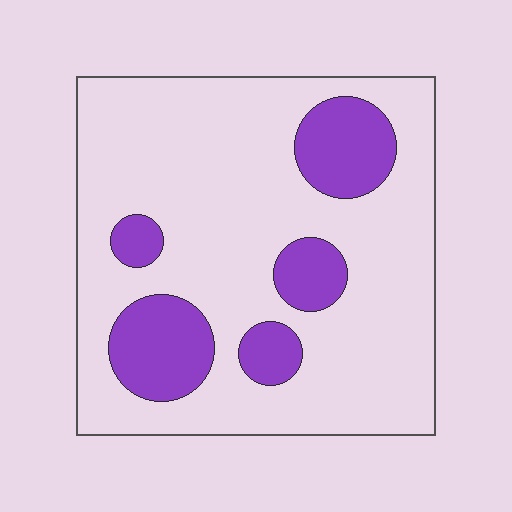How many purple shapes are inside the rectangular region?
5.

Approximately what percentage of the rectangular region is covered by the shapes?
Approximately 20%.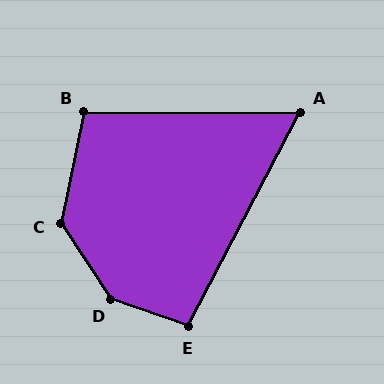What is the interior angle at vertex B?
Approximately 101 degrees (obtuse).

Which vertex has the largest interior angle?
D, at approximately 142 degrees.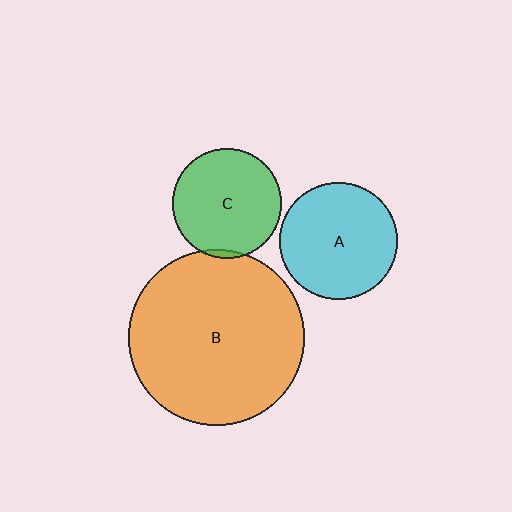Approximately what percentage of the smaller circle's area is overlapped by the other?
Approximately 5%.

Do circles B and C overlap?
Yes.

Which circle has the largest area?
Circle B (orange).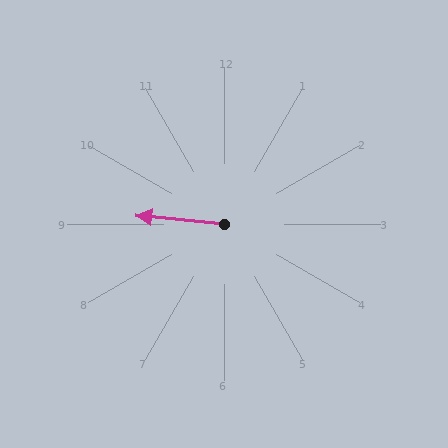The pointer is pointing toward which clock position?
Roughly 9 o'clock.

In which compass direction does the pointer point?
West.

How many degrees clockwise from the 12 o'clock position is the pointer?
Approximately 275 degrees.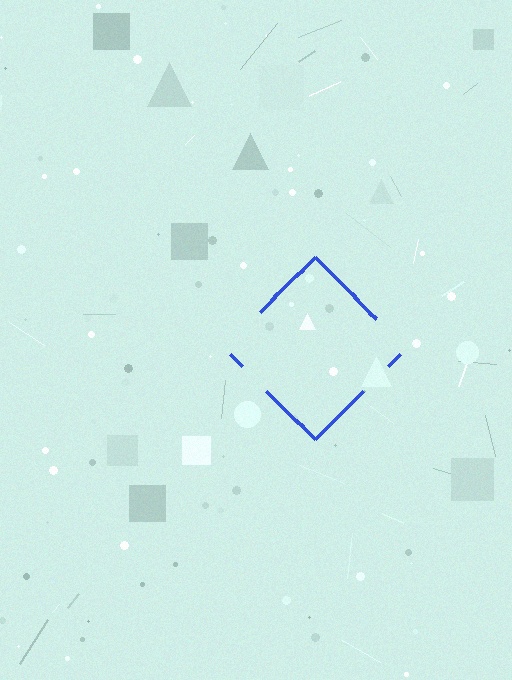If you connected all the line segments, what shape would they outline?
They would outline a diamond.